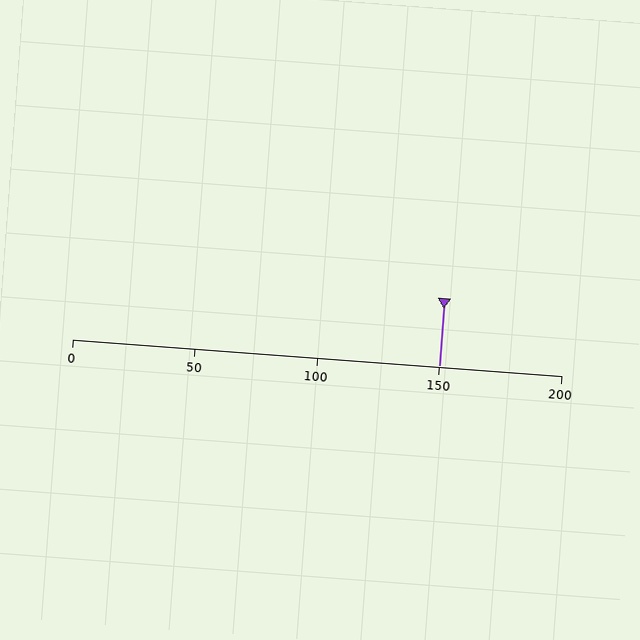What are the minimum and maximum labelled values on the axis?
The axis runs from 0 to 200.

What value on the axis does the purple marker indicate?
The marker indicates approximately 150.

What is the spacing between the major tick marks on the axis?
The major ticks are spaced 50 apart.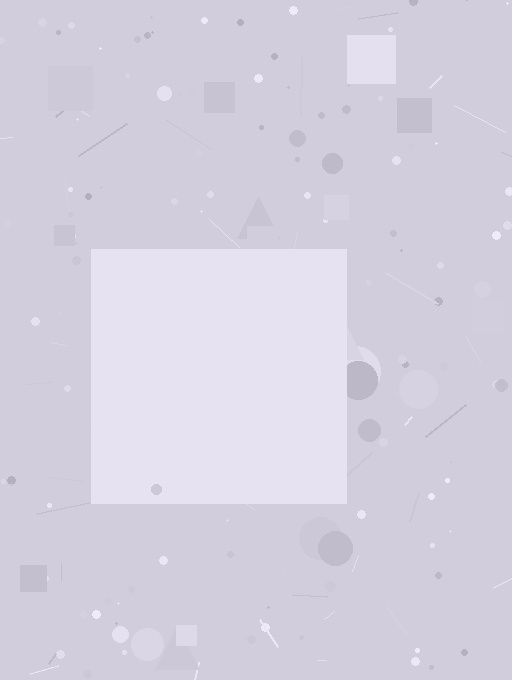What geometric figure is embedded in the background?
A square is embedded in the background.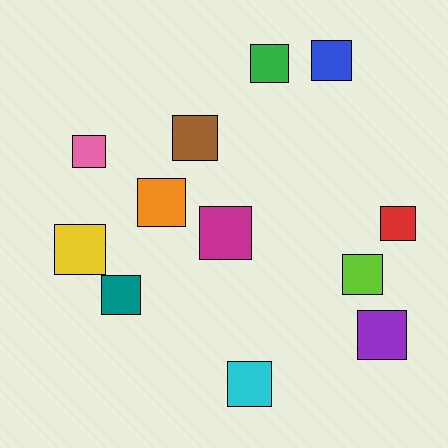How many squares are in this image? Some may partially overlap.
There are 12 squares.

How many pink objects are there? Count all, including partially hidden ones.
There is 1 pink object.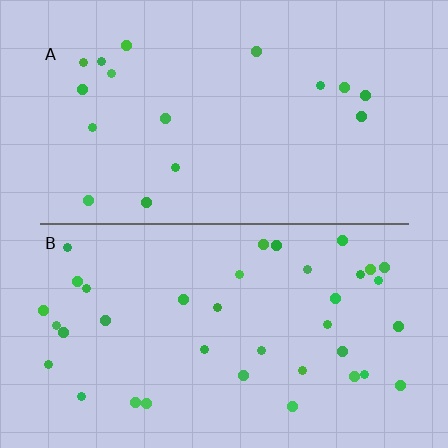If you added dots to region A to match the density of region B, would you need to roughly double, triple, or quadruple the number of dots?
Approximately double.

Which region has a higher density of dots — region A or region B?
B (the bottom).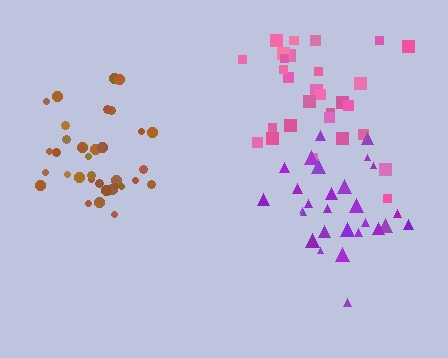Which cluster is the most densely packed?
Brown.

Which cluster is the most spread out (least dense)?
Pink.